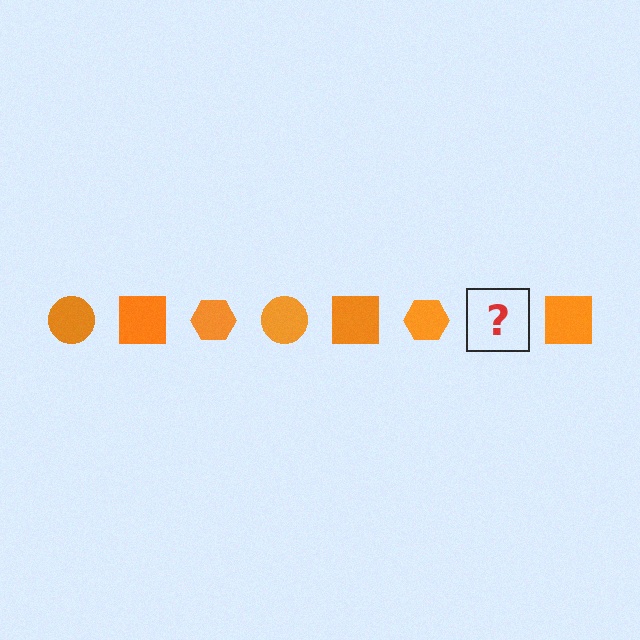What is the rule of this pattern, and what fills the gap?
The rule is that the pattern cycles through circle, square, hexagon shapes in orange. The gap should be filled with an orange circle.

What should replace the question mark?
The question mark should be replaced with an orange circle.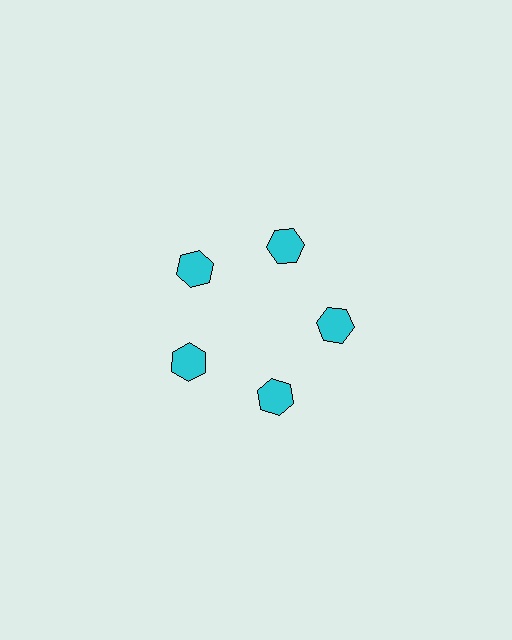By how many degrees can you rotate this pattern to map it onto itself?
The pattern maps onto itself every 72 degrees of rotation.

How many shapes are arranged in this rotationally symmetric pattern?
There are 5 shapes, arranged in 5 groups of 1.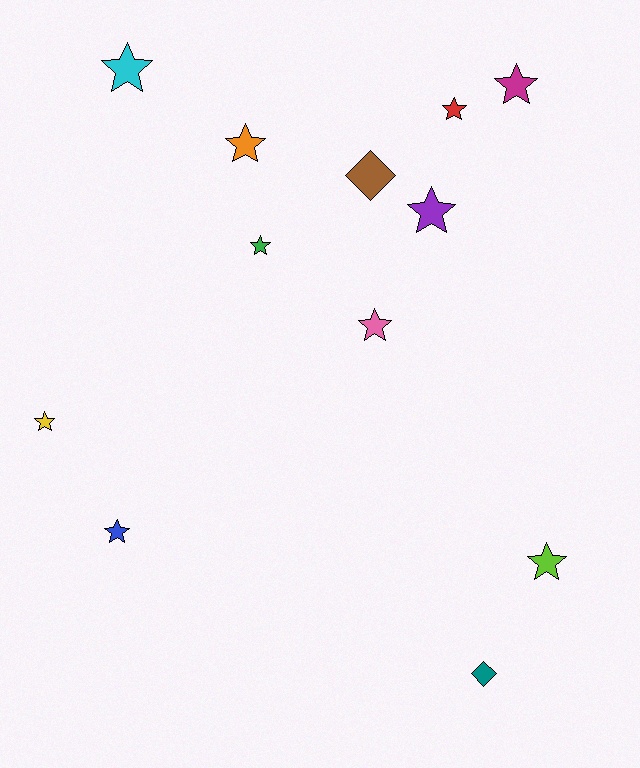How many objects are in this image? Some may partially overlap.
There are 12 objects.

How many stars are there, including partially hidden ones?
There are 10 stars.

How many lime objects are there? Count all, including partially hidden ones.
There is 1 lime object.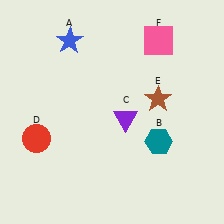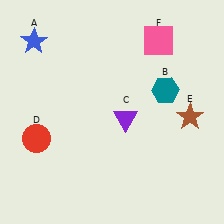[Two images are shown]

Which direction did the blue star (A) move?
The blue star (A) moved left.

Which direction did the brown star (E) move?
The brown star (E) moved right.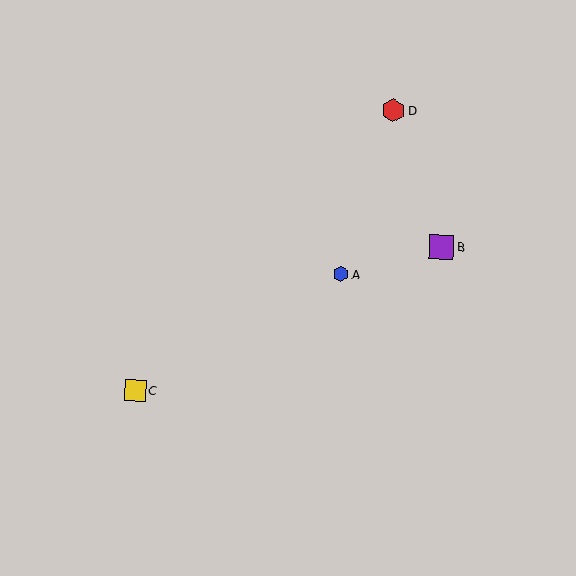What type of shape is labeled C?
Shape C is a yellow square.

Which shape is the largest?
The purple square (labeled B) is the largest.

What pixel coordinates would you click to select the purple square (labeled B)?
Click at (441, 247) to select the purple square B.